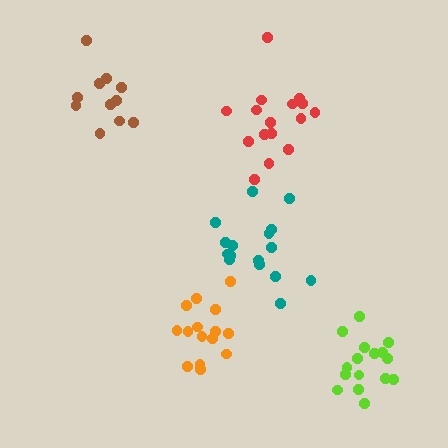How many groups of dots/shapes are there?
There are 5 groups.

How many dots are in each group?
Group 1: 15 dots, Group 2: 16 dots, Group 3: 11 dots, Group 4: 17 dots, Group 5: 16 dots (75 total).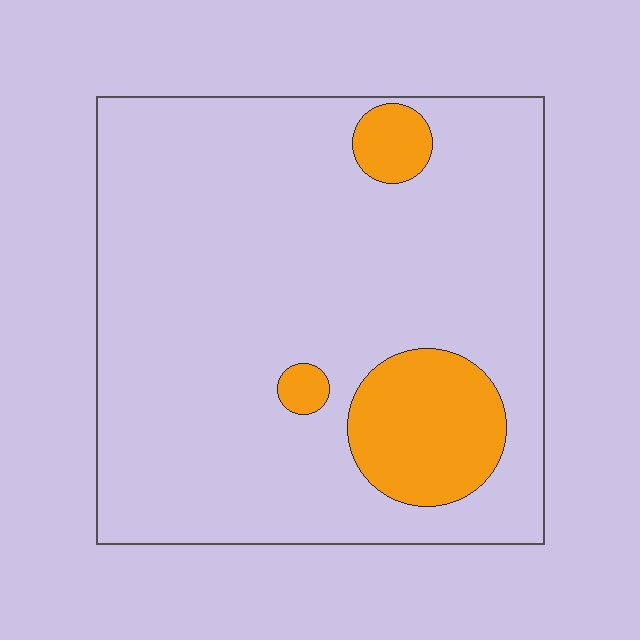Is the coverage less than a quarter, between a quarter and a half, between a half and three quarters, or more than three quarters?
Less than a quarter.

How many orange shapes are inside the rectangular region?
3.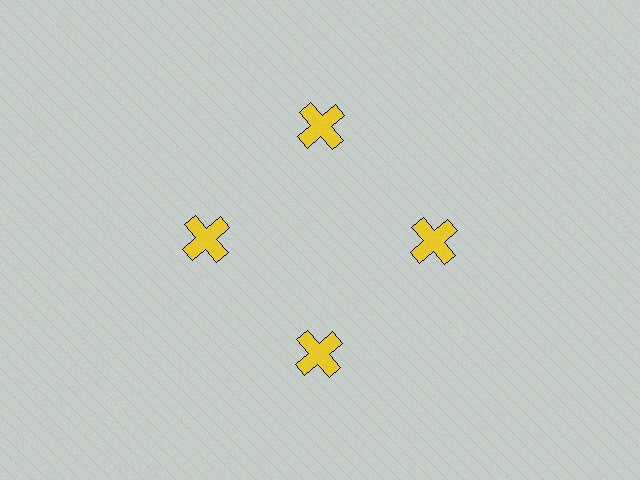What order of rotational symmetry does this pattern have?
This pattern has 4-fold rotational symmetry.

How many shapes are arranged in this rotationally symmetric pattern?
There are 4 shapes, arranged in 4 groups of 1.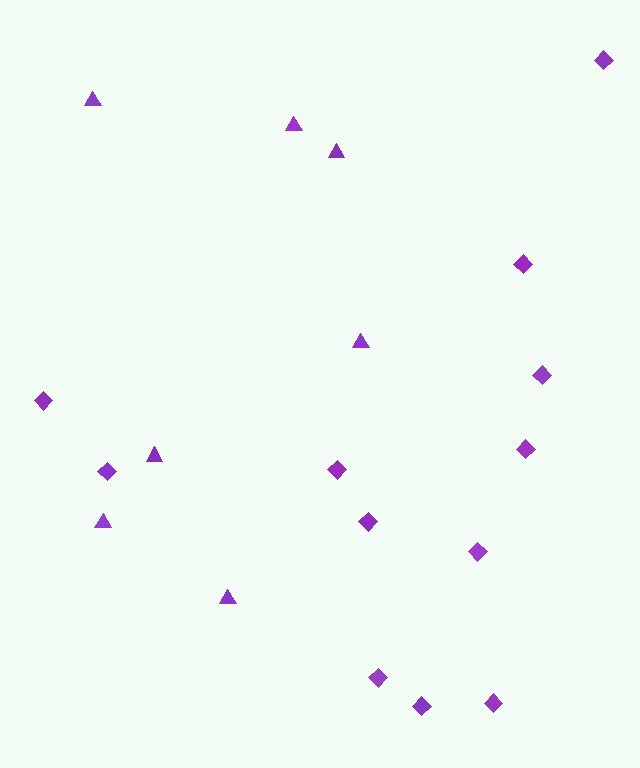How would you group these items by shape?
There are 2 groups: one group of diamonds (12) and one group of triangles (7).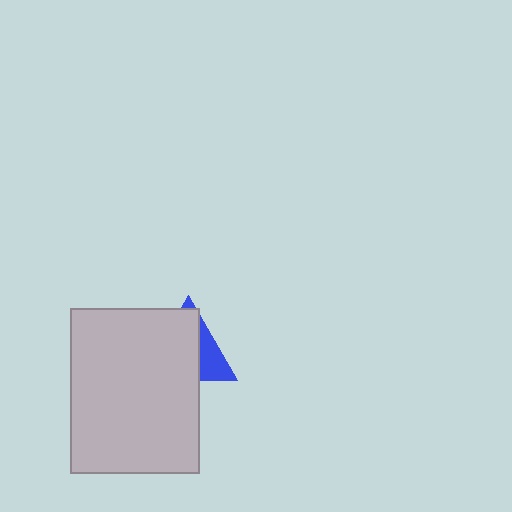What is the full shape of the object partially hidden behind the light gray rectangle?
The partially hidden object is a blue triangle.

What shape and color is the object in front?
The object in front is a light gray rectangle.